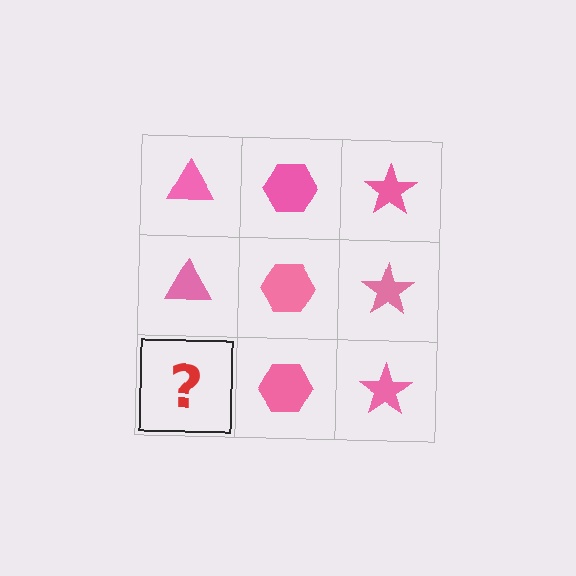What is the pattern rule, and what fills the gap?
The rule is that each column has a consistent shape. The gap should be filled with a pink triangle.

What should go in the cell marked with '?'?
The missing cell should contain a pink triangle.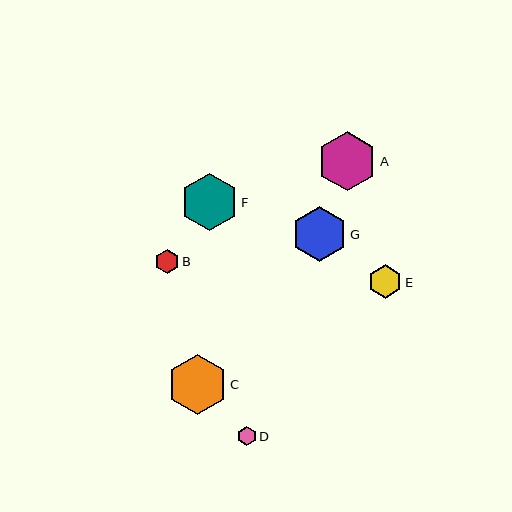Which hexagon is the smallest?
Hexagon D is the smallest with a size of approximately 19 pixels.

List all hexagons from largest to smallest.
From largest to smallest: C, A, F, G, E, B, D.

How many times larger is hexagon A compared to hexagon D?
Hexagon A is approximately 3.1 times the size of hexagon D.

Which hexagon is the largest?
Hexagon C is the largest with a size of approximately 60 pixels.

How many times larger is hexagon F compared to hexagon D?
Hexagon F is approximately 3.1 times the size of hexagon D.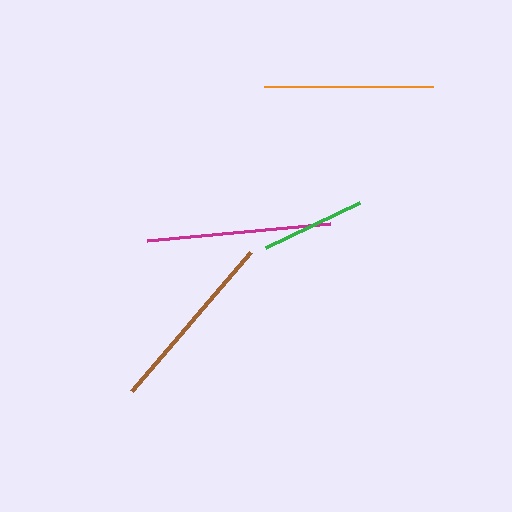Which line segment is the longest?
The brown line is the longest at approximately 183 pixels.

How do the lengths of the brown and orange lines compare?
The brown and orange lines are approximately the same length.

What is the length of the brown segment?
The brown segment is approximately 183 pixels long.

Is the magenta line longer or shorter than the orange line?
The magenta line is longer than the orange line.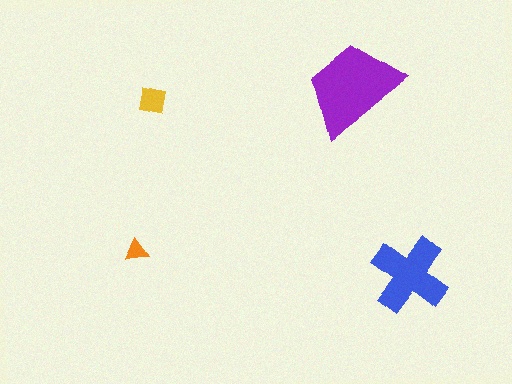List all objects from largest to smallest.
The purple trapezoid, the blue cross, the yellow square, the orange triangle.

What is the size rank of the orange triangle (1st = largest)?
4th.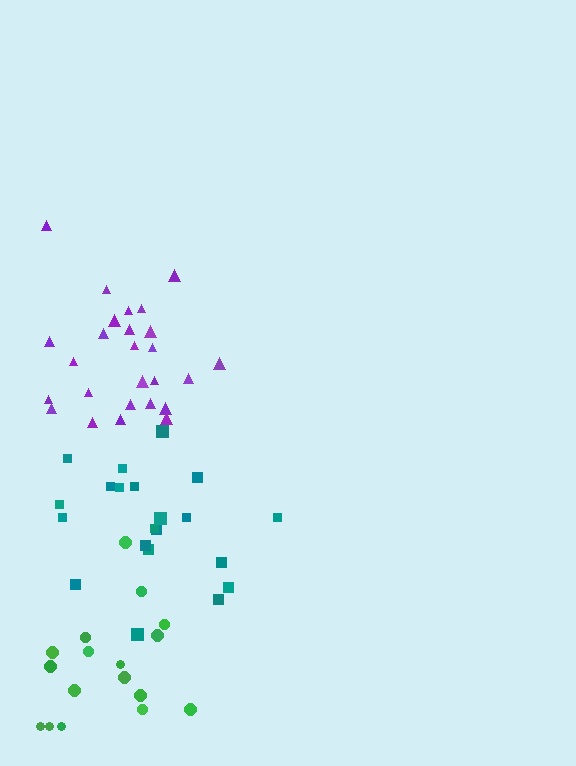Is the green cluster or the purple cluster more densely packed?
Purple.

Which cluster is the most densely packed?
Purple.